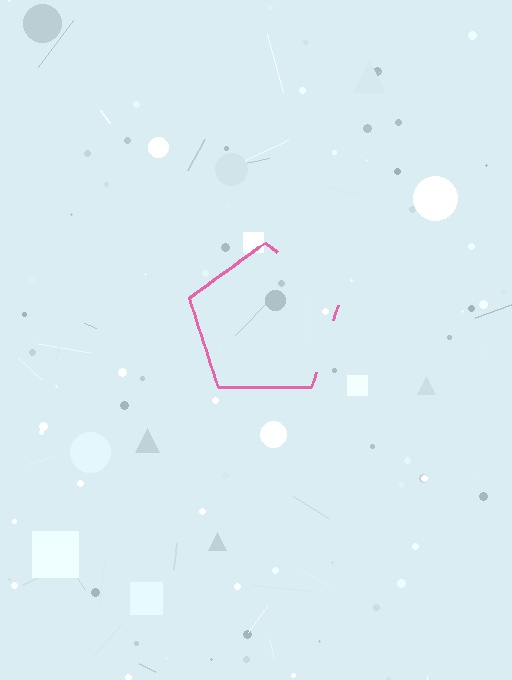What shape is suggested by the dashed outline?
The dashed outline suggests a pentagon.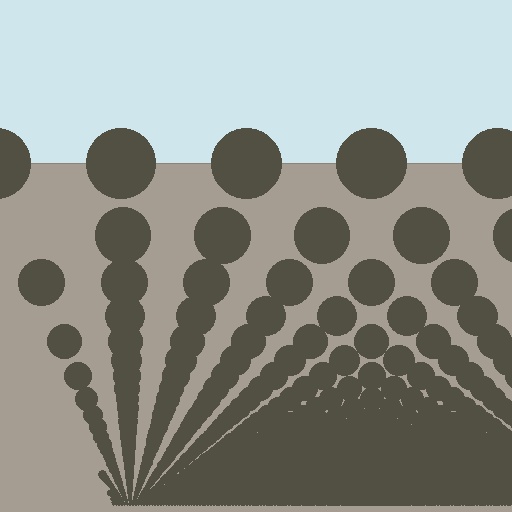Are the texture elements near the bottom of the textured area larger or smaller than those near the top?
Smaller. The gradient is inverted — elements near the bottom are smaller and denser.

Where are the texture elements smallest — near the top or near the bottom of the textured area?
Near the bottom.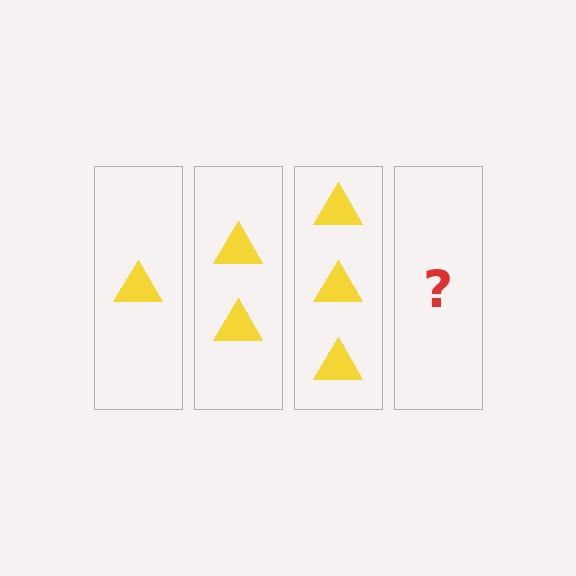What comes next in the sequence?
The next element should be 4 triangles.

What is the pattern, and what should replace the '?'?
The pattern is that each step adds one more triangle. The '?' should be 4 triangles.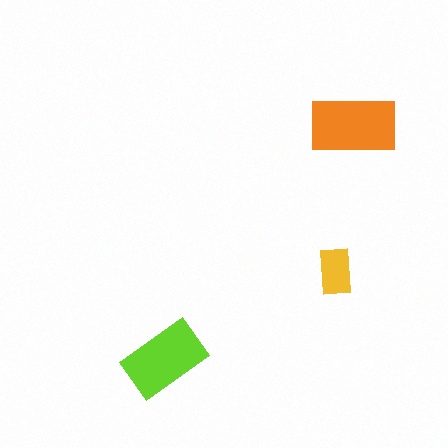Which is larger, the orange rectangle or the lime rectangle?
The orange one.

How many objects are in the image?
There are 3 objects in the image.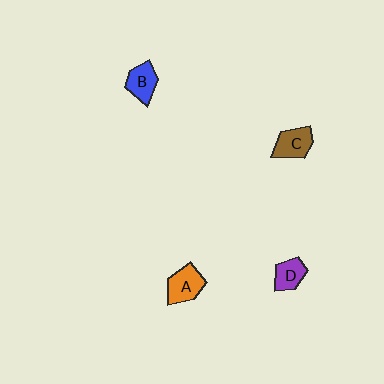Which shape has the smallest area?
Shape D (purple).